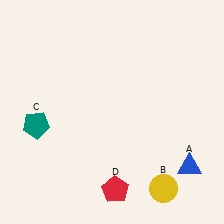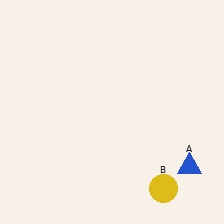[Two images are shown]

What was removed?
The red pentagon (D), the teal pentagon (C) were removed in Image 2.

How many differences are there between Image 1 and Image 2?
There are 2 differences between the two images.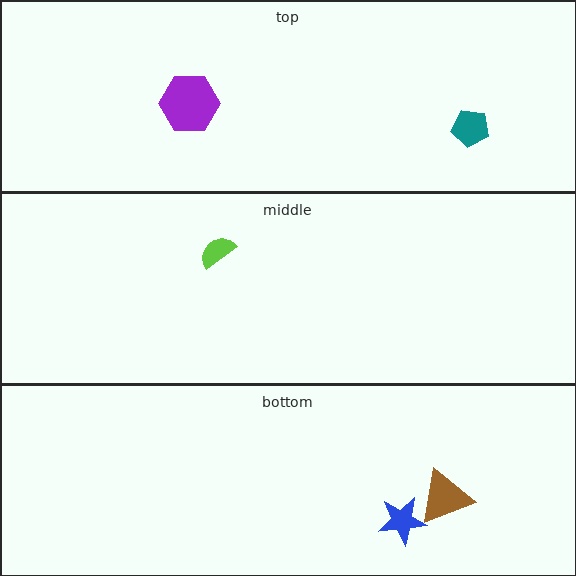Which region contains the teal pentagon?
The top region.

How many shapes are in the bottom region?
2.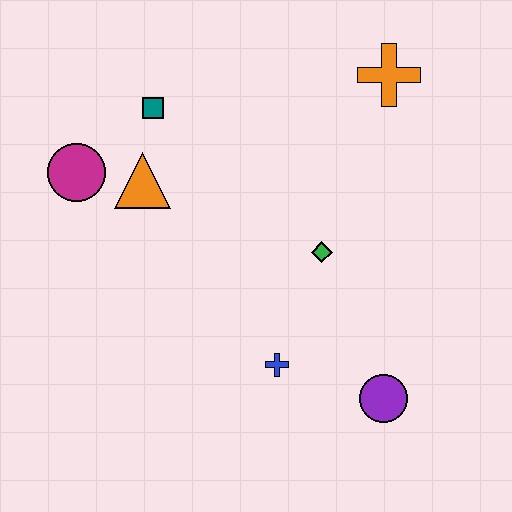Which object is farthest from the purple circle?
The magenta circle is farthest from the purple circle.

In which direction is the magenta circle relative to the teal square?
The magenta circle is to the left of the teal square.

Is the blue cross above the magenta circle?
No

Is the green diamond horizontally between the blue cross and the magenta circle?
No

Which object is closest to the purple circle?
The blue cross is closest to the purple circle.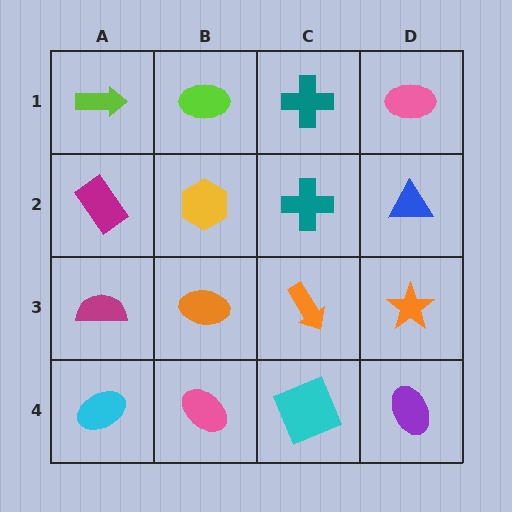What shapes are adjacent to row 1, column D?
A blue triangle (row 2, column D), a teal cross (row 1, column C).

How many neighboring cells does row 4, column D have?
2.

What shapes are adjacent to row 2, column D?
A pink ellipse (row 1, column D), an orange star (row 3, column D), a teal cross (row 2, column C).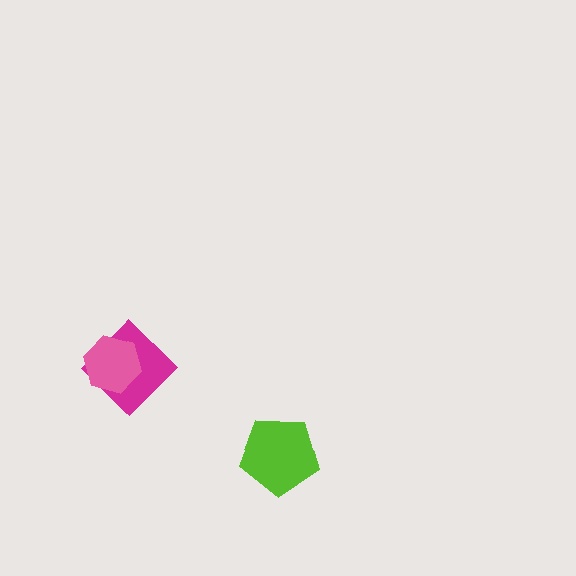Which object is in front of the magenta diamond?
The pink hexagon is in front of the magenta diamond.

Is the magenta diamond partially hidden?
Yes, it is partially covered by another shape.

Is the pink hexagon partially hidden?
No, no other shape covers it.